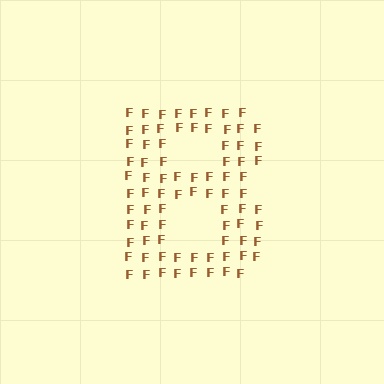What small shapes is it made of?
It is made of small letter F's.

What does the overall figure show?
The overall figure shows the letter B.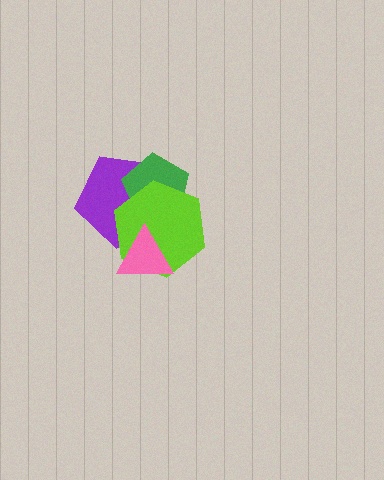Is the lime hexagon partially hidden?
Yes, it is partially covered by another shape.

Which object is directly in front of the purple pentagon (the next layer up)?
The green pentagon is directly in front of the purple pentagon.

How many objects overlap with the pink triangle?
2 objects overlap with the pink triangle.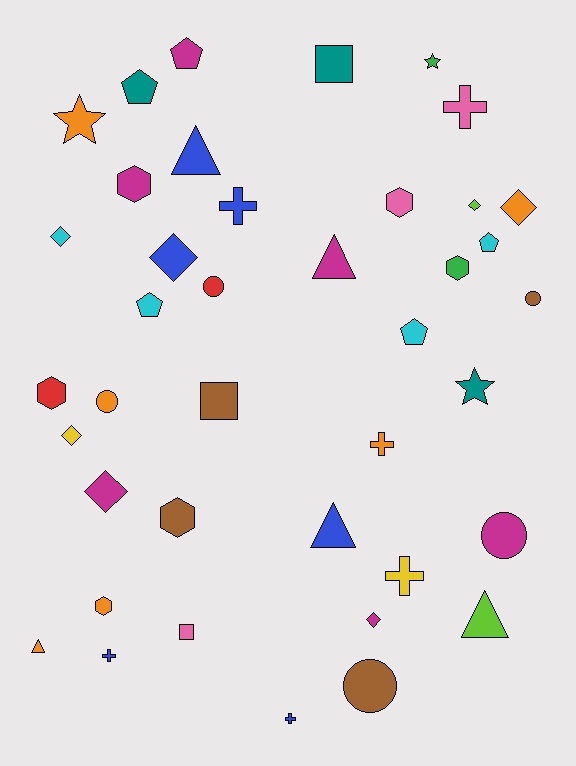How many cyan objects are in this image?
There are 4 cyan objects.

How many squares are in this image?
There are 3 squares.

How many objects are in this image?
There are 40 objects.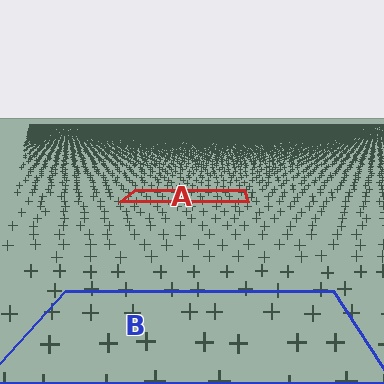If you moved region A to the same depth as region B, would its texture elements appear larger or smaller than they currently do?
They would appear larger. At a closer depth, the same texture elements are projected at a bigger on-screen size.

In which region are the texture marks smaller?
The texture marks are smaller in region A, because it is farther away.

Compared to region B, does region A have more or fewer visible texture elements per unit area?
Region A has more texture elements per unit area — they are packed more densely because it is farther away.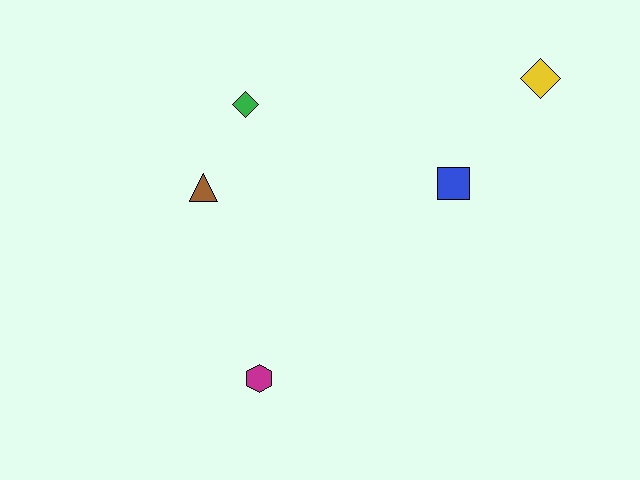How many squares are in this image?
There is 1 square.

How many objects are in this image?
There are 5 objects.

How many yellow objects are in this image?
There is 1 yellow object.